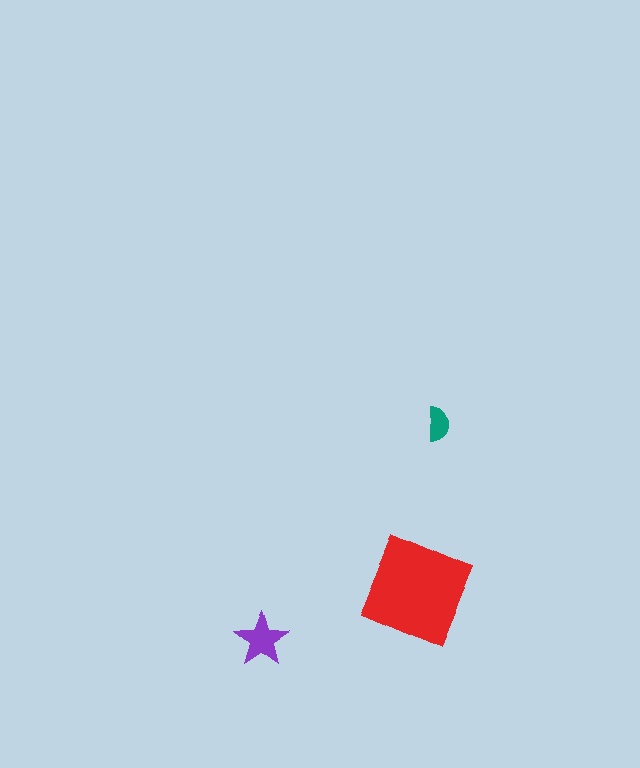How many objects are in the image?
There are 3 objects in the image.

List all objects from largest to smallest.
The red diamond, the purple star, the teal semicircle.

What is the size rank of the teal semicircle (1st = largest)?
3rd.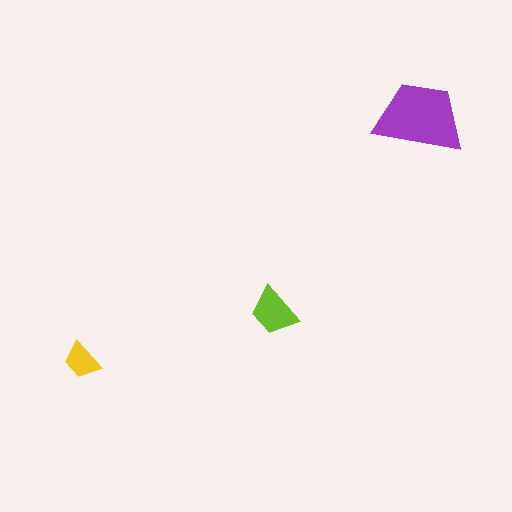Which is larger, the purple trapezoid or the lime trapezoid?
The purple one.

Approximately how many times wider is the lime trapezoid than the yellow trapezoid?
About 1.5 times wider.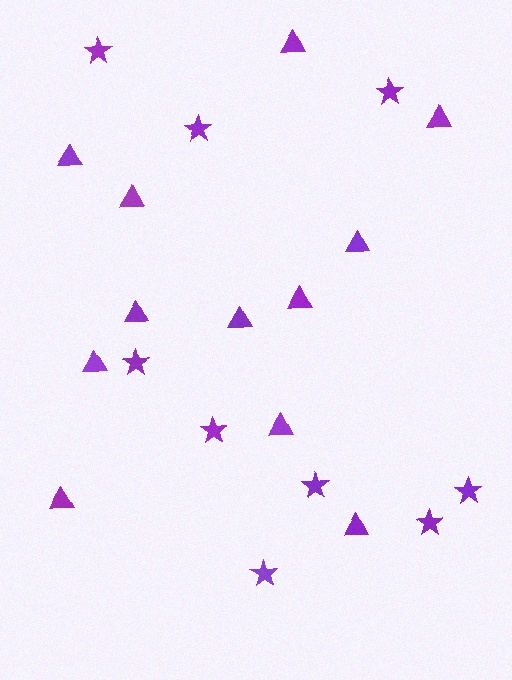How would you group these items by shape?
There are 2 groups: one group of stars (9) and one group of triangles (12).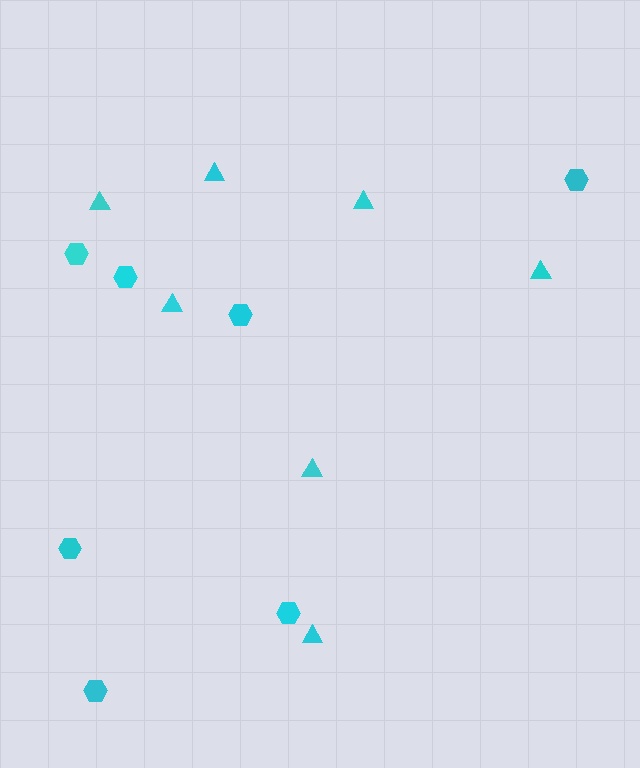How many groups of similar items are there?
There are 2 groups: one group of hexagons (7) and one group of triangles (7).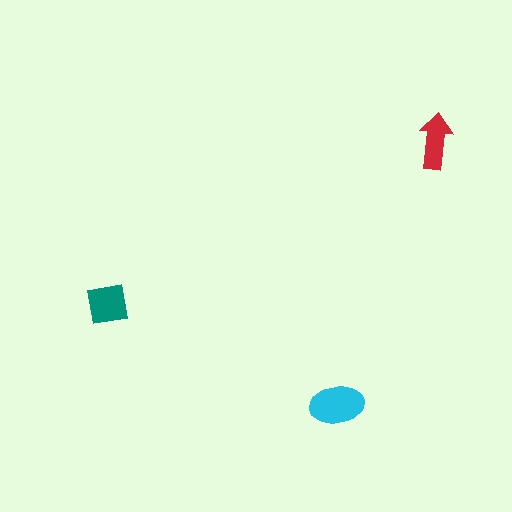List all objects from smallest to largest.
The red arrow, the teal square, the cyan ellipse.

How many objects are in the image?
There are 3 objects in the image.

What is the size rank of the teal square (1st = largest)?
2nd.